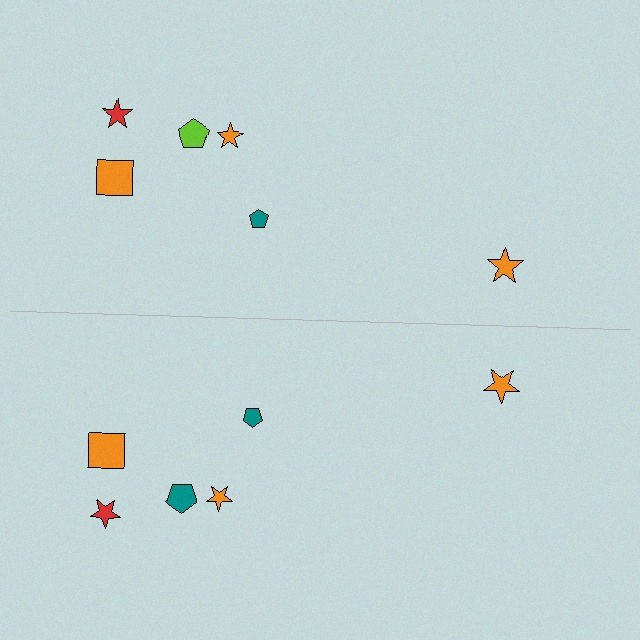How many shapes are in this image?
There are 12 shapes in this image.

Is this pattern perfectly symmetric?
No, the pattern is not perfectly symmetric. The teal pentagon on the bottom side breaks the symmetry — its mirror counterpart is lime.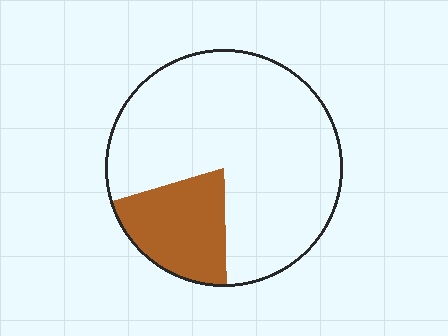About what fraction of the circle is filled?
About one fifth (1/5).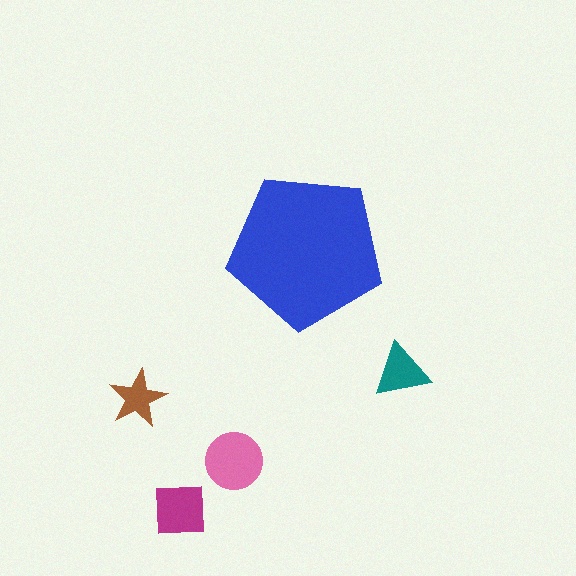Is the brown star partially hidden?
No, the brown star is fully visible.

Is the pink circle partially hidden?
No, the pink circle is fully visible.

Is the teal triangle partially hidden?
No, the teal triangle is fully visible.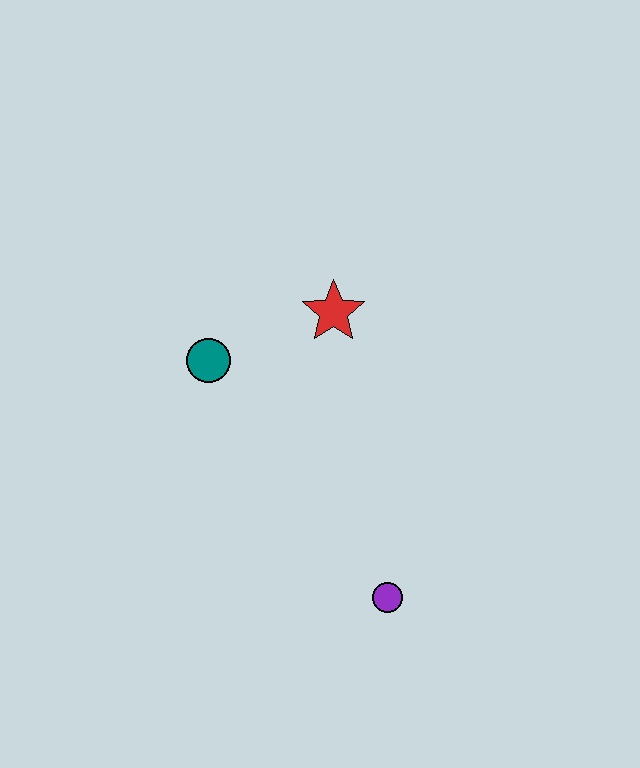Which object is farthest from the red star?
The purple circle is farthest from the red star.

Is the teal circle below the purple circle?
No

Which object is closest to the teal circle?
The red star is closest to the teal circle.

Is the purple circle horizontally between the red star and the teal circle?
No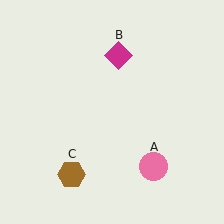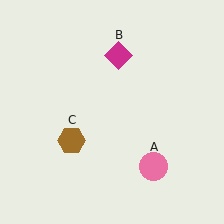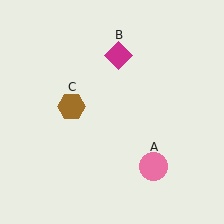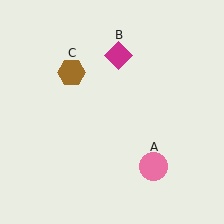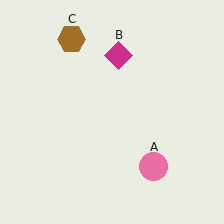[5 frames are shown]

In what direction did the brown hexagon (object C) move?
The brown hexagon (object C) moved up.